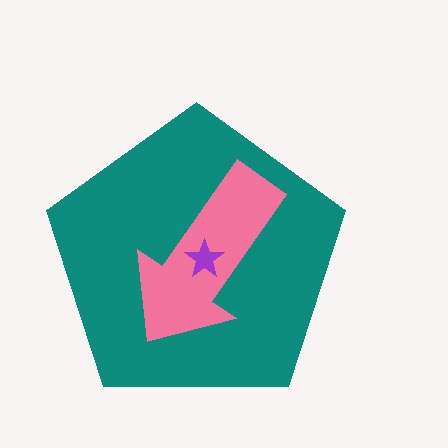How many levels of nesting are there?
3.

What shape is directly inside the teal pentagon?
The pink arrow.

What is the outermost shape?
The teal pentagon.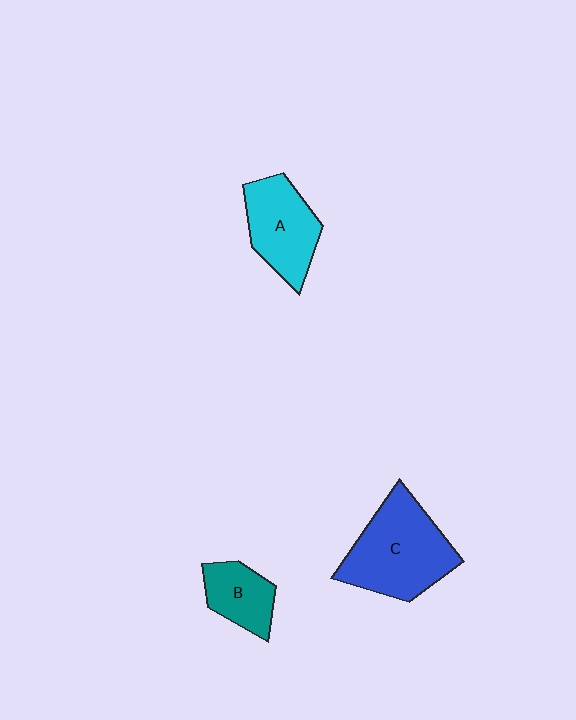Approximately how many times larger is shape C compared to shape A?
Approximately 1.4 times.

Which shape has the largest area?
Shape C (blue).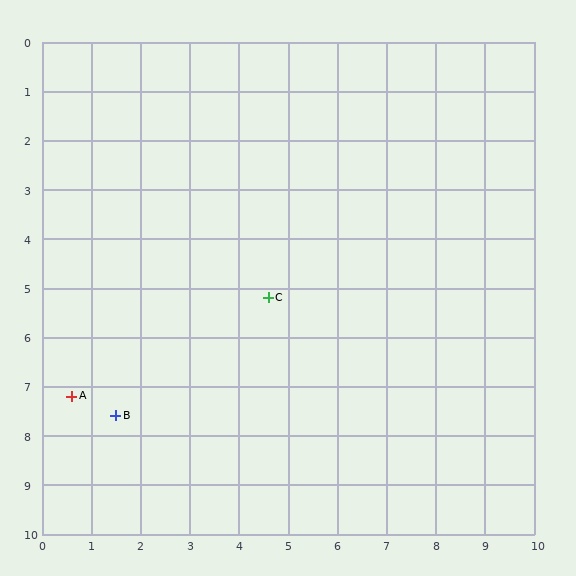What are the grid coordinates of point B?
Point B is at approximately (1.5, 7.6).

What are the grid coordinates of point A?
Point A is at approximately (0.6, 7.2).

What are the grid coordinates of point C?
Point C is at approximately (4.6, 5.2).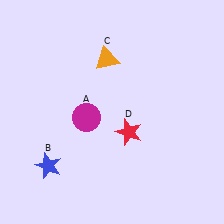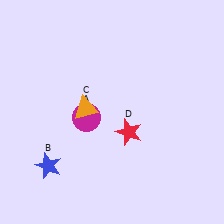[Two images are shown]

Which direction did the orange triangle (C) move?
The orange triangle (C) moved down.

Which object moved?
The orange triangle (C) moved down.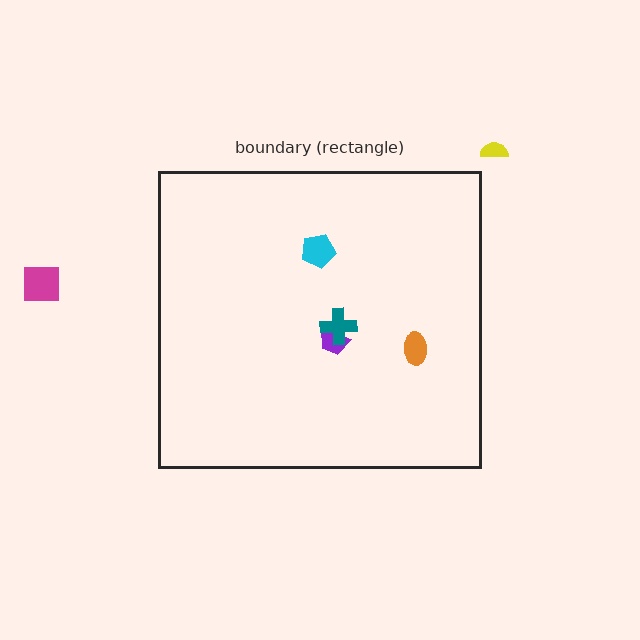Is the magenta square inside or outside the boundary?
Outside.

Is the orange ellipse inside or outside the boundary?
Inside.